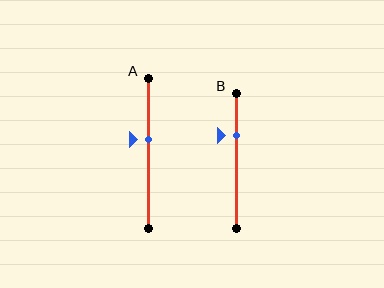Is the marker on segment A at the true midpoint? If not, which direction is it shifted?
No, the marker on segment A is shifted upward by about 9% of the segment length.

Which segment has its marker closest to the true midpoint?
Segment A has its marker closest to the true midpoint.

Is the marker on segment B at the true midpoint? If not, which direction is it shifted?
No, the marker on segment B is shifted upward by about 19% of the segment length.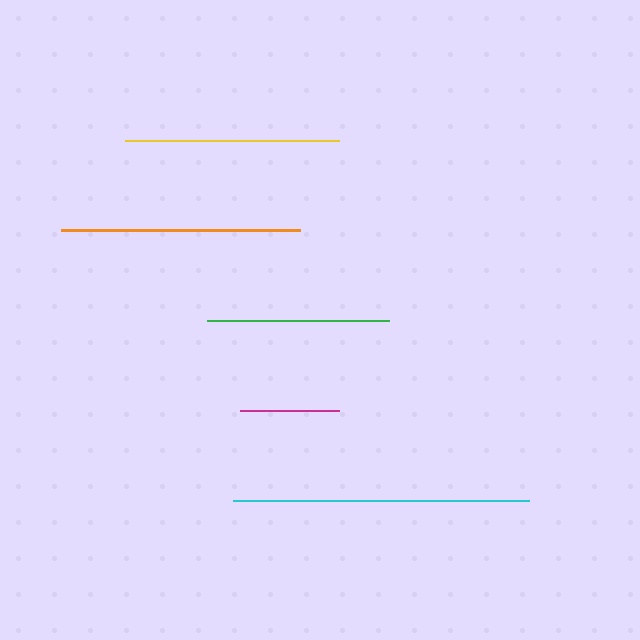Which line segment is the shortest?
The magenta line is the shortest at approximately 99 pixels.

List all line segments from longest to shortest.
From longest to shortest: cyan, orange, yellow, green, magenta.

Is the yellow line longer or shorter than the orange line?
The orange line is longer than the yellow line.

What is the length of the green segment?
The green segment is approximately 183 pixels long.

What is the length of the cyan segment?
The cyan segment is approximately 296 pixels long.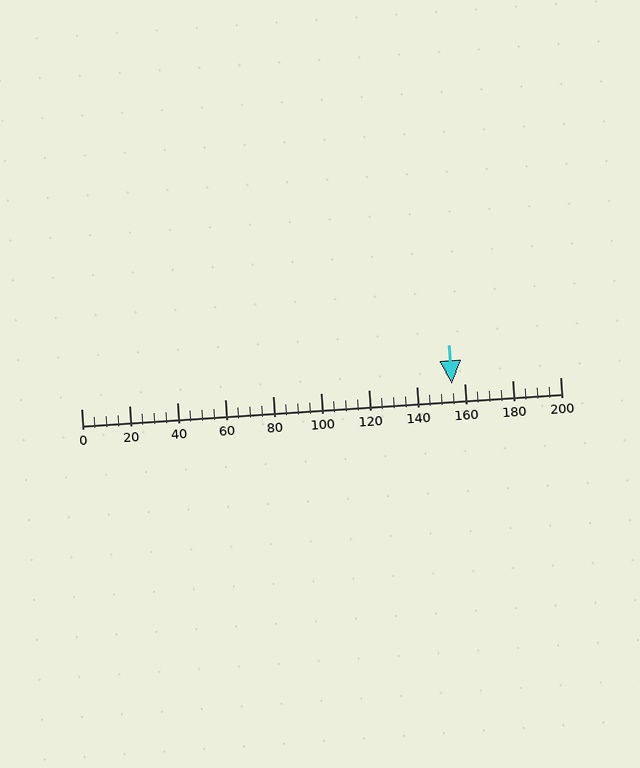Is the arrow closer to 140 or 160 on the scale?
The arrow is closer to 160.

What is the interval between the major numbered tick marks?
The major tick marks are spaced 20 units apart.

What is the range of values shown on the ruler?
The ruler shows values from 0 to 200.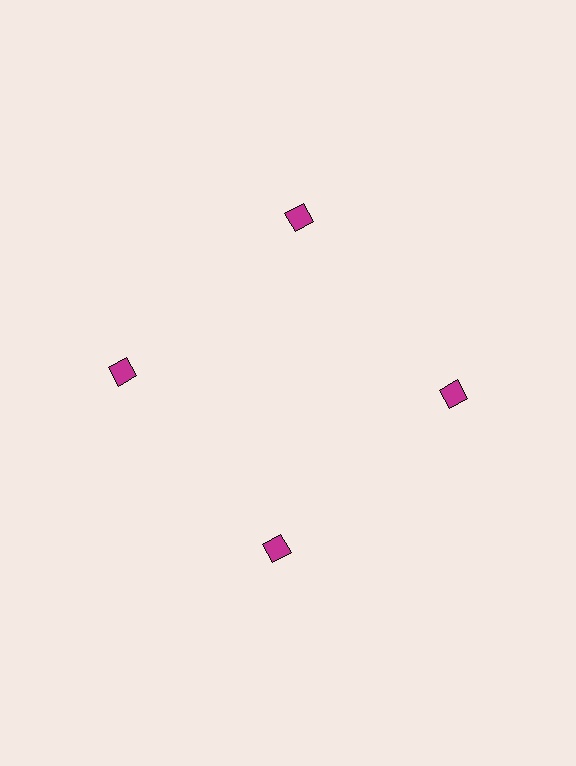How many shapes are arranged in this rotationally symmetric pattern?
There are 4 shapes, arranged in 4 groups of 1.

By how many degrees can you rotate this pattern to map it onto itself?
The pattern maps onto itself every 90 degrees of rotation.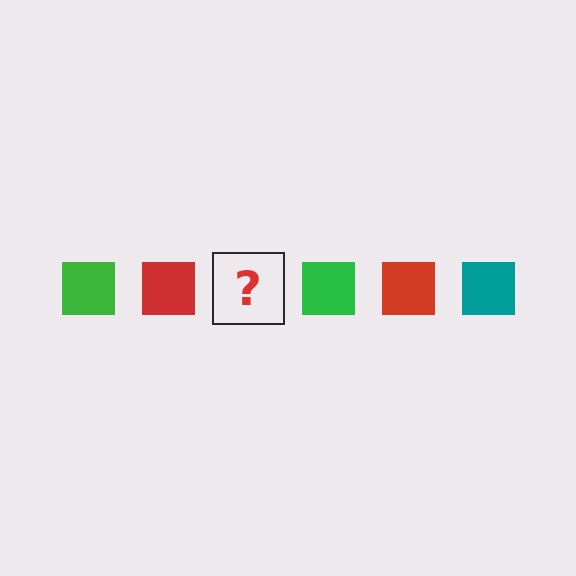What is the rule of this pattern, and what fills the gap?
The rule is that the pattern cycles through green, red, teal squares. The gap should be filled with a teal square.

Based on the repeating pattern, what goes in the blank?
The blank should be a teal square.